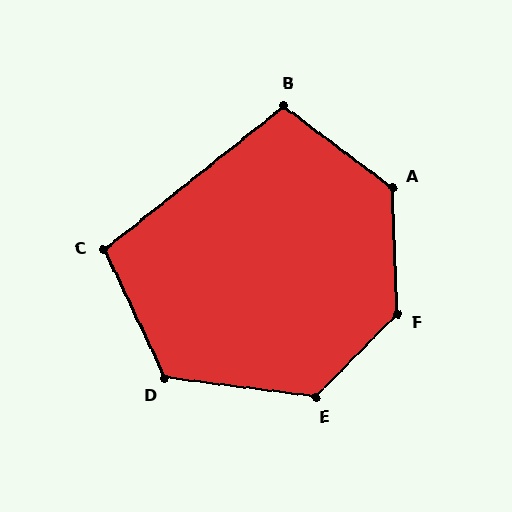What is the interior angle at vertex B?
Approximately 105 degrees (obtuse).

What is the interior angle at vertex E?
Approximately 128 degrees (obtuse).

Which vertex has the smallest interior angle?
C, at approximately 103 degrees.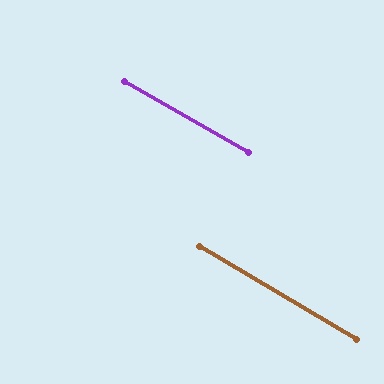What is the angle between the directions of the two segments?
Approximately 1 degree.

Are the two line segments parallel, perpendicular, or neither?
Parallel — their directions differ by only 0.7°.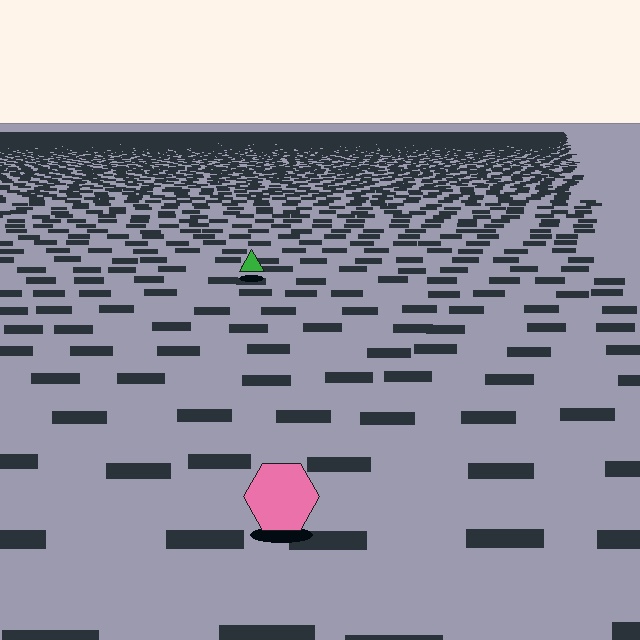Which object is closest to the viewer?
The pink hexagon is closest. The texture marks near it are larger and more spread out.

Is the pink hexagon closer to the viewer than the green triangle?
Yes. The pink hexagon is closer — you can tell from the texture gradient: the ground texture is coarser near it.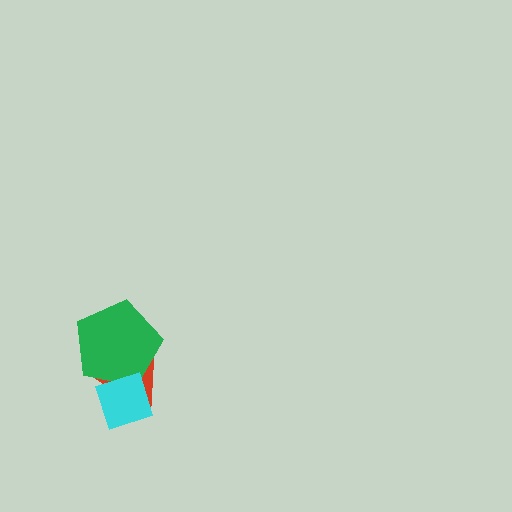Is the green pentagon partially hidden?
Yes, it is partially covered by another shape.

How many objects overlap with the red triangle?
2 objects overlap with the red triangle.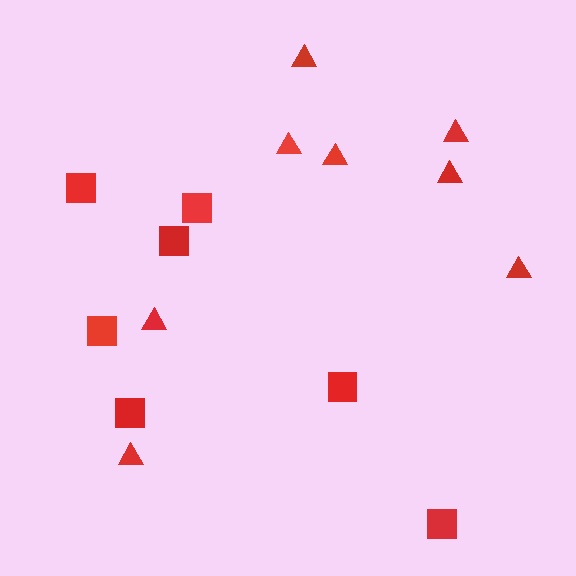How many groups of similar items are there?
There are 2 groups: one group of triangles (8) and one group of squares (7).